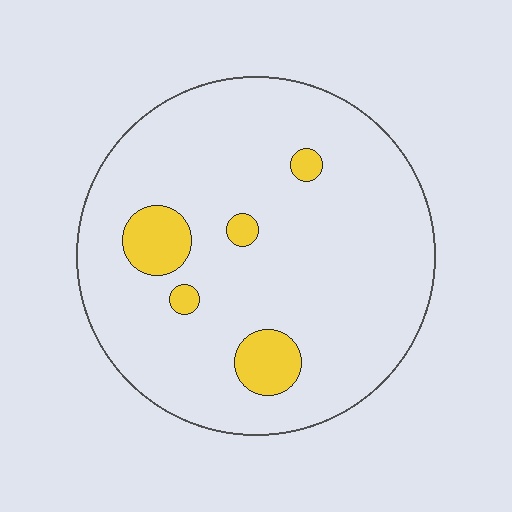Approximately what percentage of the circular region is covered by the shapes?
Approximately 10%.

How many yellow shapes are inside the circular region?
5.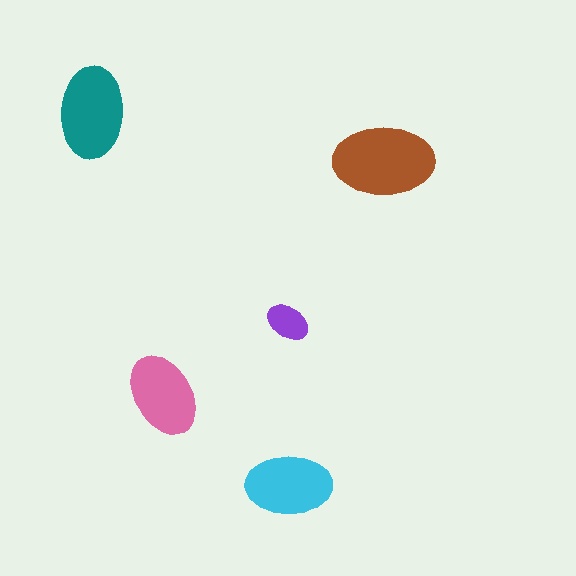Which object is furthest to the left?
The teal ellipse is leftmost.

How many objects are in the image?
There are 5 objects in the image.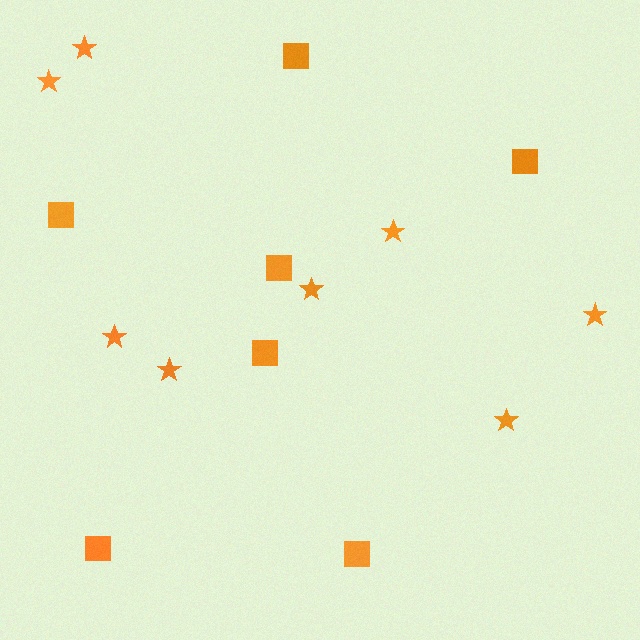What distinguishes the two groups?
There are 2 groups: one group of stars (8) and one group of squares (7).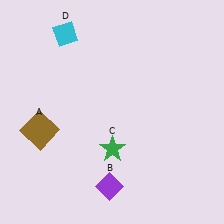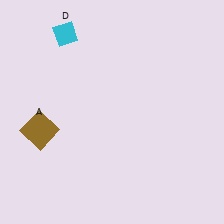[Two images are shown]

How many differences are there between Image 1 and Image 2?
There are 2 differences between the two images.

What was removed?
The purple diamond (B), the green star (C) were removed in Image 2.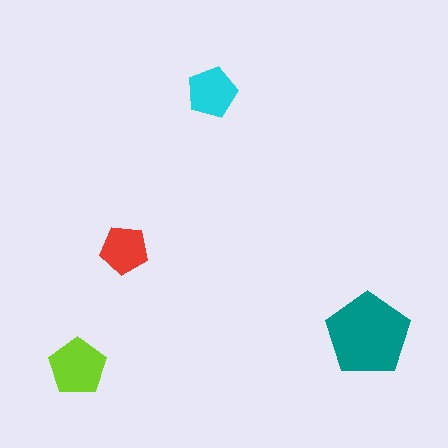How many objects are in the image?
There are 4 objects in the image.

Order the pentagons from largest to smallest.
the teal one, the lime one, the cyan one, the red one.